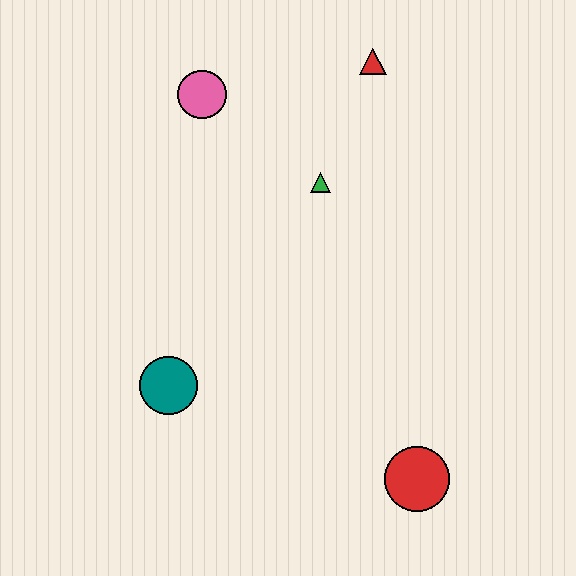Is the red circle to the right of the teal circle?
Yes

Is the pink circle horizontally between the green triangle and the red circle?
No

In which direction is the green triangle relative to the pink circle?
The green triangle is to the right of the pink circle.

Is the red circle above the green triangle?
No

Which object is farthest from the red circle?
The pink circle is farthest from the red circle.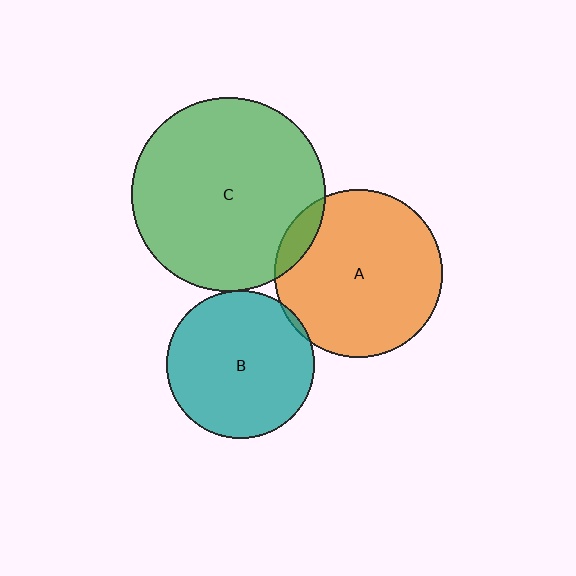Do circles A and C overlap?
Yes.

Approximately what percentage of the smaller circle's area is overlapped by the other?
Approximately 10%.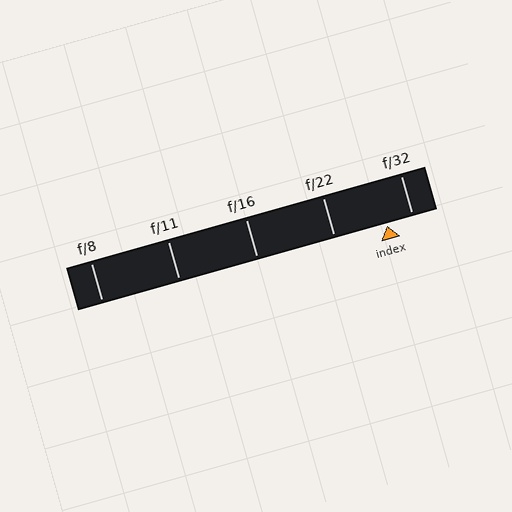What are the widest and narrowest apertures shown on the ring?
The widest aperture shown is f/8 and the narrowest is f/32.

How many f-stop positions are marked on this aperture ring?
There are 5 f-stop positions marked.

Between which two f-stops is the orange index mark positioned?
The index mark is between f/22 and f/32.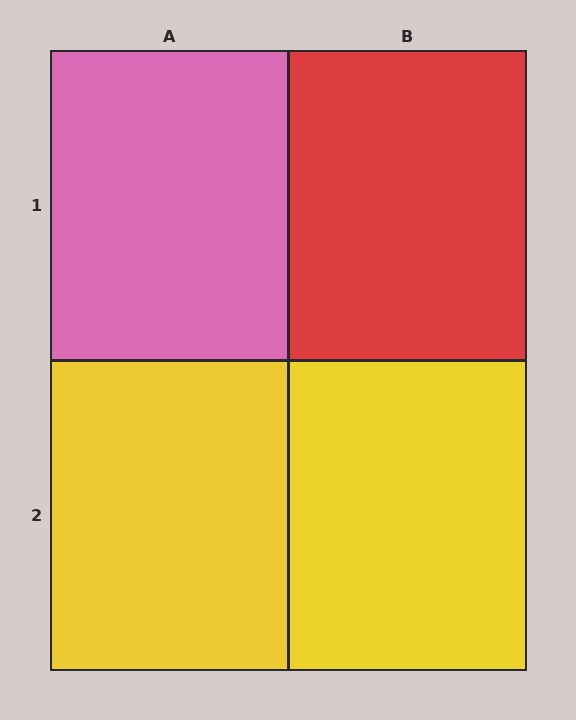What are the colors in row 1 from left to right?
Pink, red.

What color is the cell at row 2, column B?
Yellow.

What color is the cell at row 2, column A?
Yellow.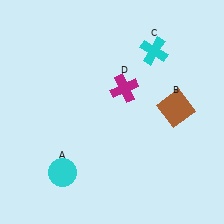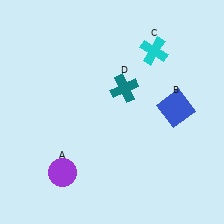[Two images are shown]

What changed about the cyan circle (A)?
In Image 1, A is cyan. In Image 2, it changed to purple.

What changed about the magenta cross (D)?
In Image 1, D is magenta. In Image 2, it changed to teal.